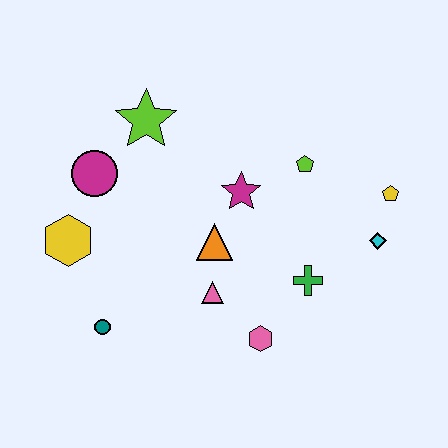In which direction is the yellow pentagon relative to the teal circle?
The yellow pentagon is to the right of the teal circle.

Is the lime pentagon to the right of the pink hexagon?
Yes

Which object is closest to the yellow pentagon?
The cyan diamond is closest to the yellow pentagon.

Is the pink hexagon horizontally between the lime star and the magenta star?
No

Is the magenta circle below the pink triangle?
No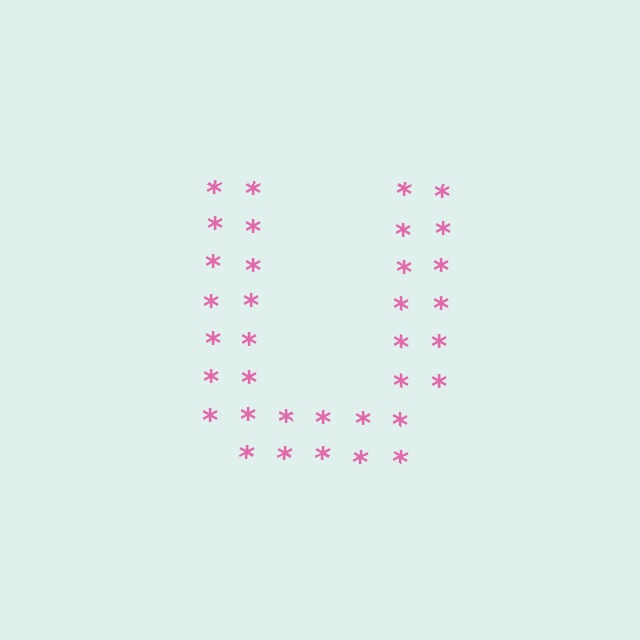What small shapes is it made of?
It is made of small asterisks.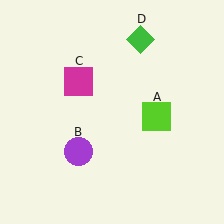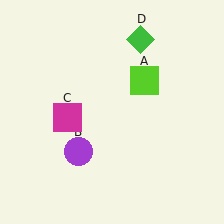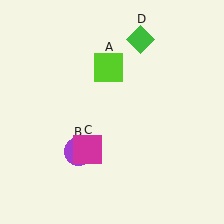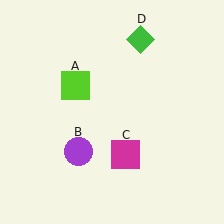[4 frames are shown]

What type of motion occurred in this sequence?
The lime square (object A), magenta square (object C) rotated counterclockwise around the center of the scene.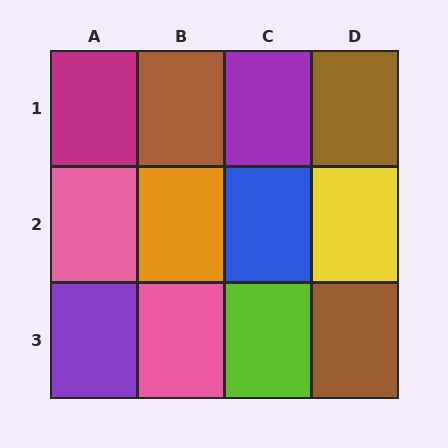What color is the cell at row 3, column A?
Purple.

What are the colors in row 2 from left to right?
Pink, orange, blue, yellow.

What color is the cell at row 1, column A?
Magenta.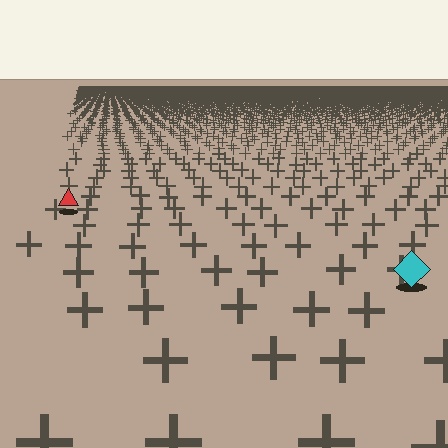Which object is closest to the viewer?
The cyan diamond is closest. The texture marks near it are larger and more spread out.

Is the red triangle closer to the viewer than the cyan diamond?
No. The cyan diamond is closer — you can tell from the texture gradient: the ground texture is coarser near it.